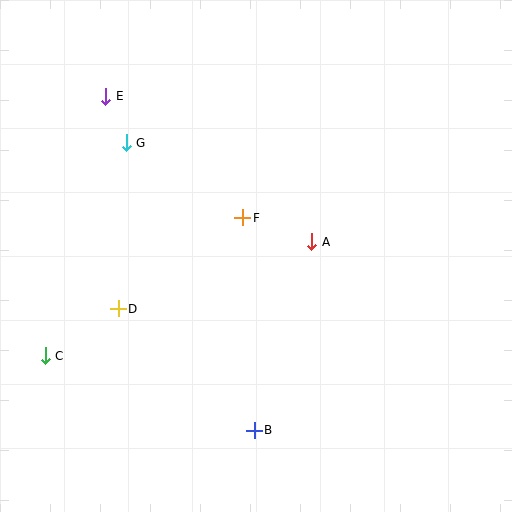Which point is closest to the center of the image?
Point F at (243, 218) is closest to the center.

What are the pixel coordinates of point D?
Point D is at (118, 309).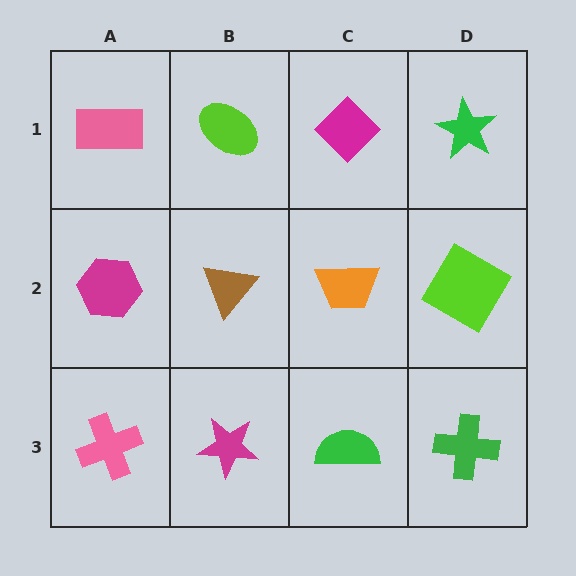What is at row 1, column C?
A magenta diamond.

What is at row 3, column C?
A green semicircle.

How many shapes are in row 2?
4 shapes.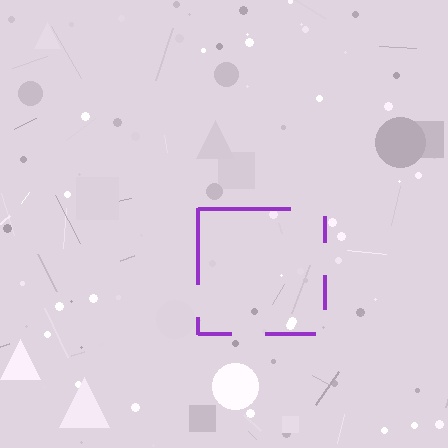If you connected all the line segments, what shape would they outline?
They would outline a square.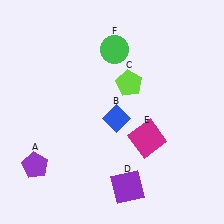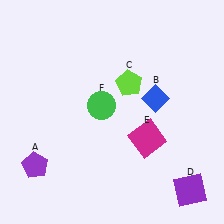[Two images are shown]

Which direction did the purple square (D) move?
The purple square (D) moved right.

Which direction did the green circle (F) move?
The green circle (F) moved down.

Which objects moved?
The objects that moved are: the blue diamond (B), the purple square (D), the green circle (F).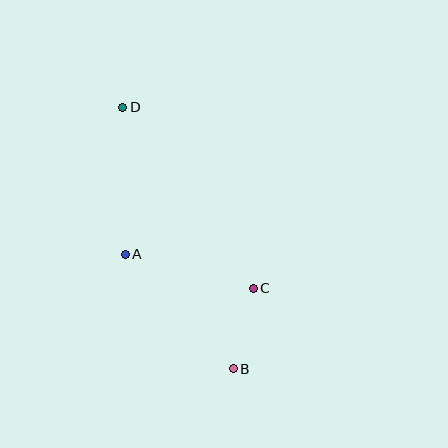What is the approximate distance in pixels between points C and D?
The distance between C and D is approximately 223 pixels.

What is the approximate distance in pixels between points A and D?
The distance between A and D is approximately 147 pixels.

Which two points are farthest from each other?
Points B and D are farthest from each other.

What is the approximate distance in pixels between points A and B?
The distance between A and B is approximately 158 pixels.